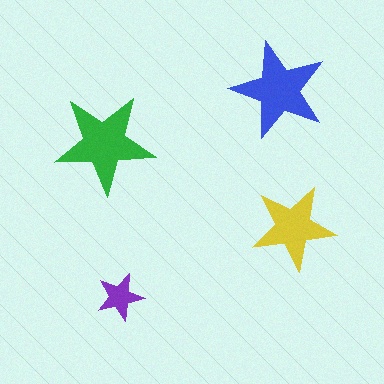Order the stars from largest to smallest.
the green one, the blue one, the yellow one, the purple one.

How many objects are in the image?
There are 4 objects in the image.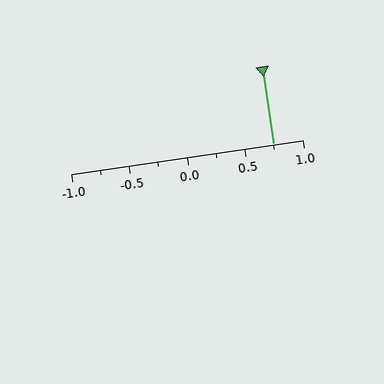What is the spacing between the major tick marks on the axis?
The major ticks are spaced 0.5 apart.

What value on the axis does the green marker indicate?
The marker indicates approximately 0.75.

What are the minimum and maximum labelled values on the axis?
The axis runs from -1.0 to 1.0.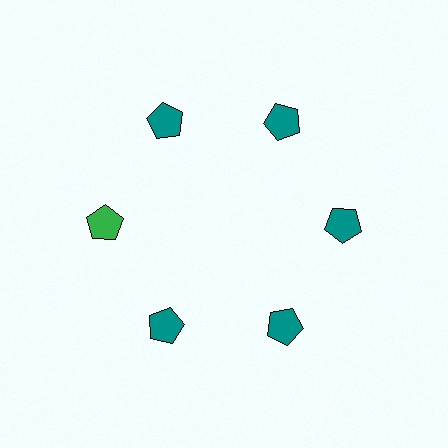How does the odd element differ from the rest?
It has a different color: green instead of teal.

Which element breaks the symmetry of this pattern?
The green pentagon at roughly the 9 o'clock position breaks the symmetry. All other shapes are teal pentagons.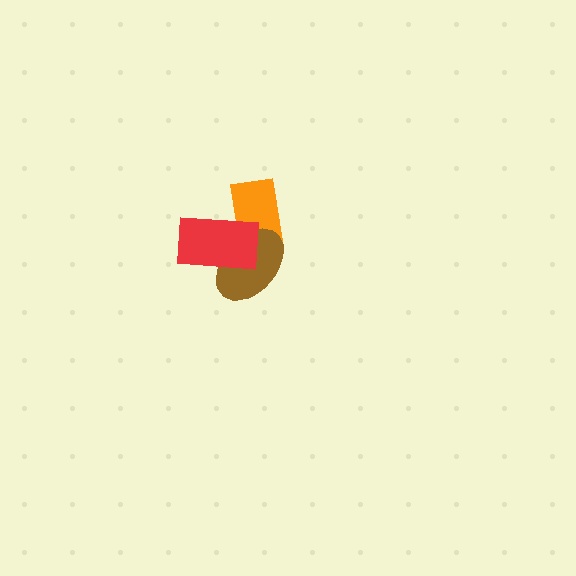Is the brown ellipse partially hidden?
Yes, it is partially covered by another shape.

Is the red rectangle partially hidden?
No, no other shape covers it.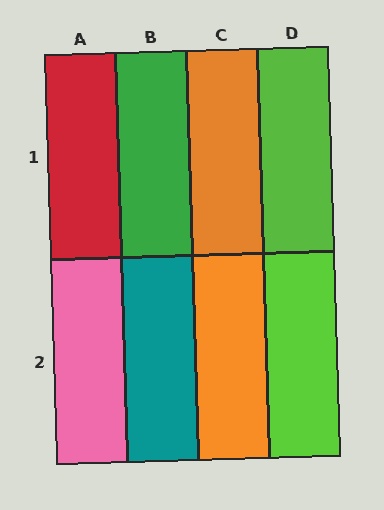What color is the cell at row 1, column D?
Lime.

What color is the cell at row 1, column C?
Orange.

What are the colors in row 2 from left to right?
Pink, teal, orange, lime.